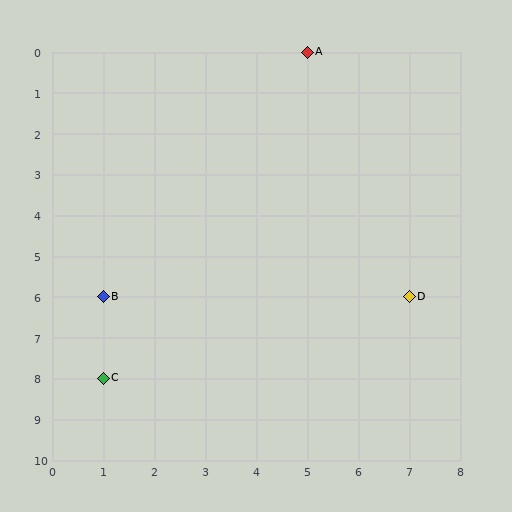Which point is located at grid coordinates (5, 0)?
Point A is at (5, 0).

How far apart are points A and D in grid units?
Points A and D are 2 columns and 6 rows apart (about 6.3 grid units diagonally).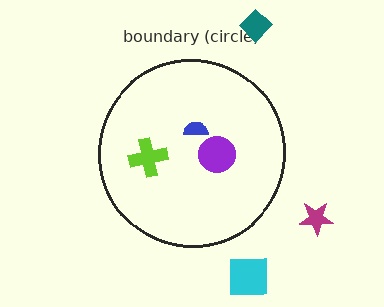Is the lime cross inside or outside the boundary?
Inside.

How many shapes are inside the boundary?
3 inside, 3 outside.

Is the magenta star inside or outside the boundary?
Outside.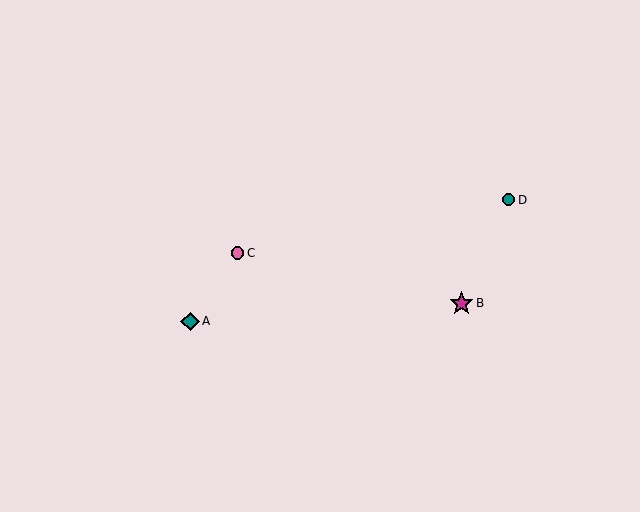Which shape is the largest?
The magenta star (labeled B) is the largest.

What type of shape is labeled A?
Shape A is a teal diamond.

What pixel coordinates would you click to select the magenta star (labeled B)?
Click at (461, 303) to select the magenta star B.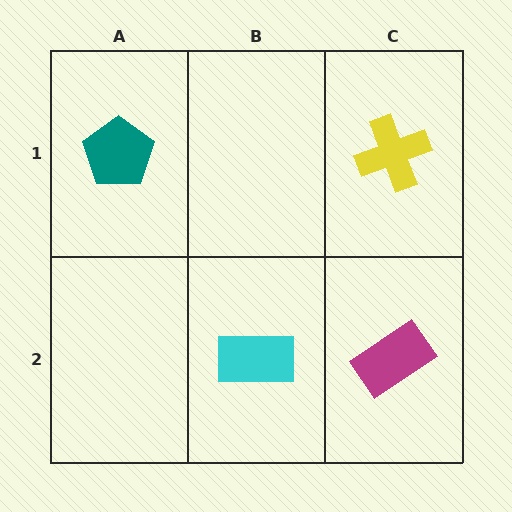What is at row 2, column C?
A magenta rectangle.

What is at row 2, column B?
A cyan rectangle.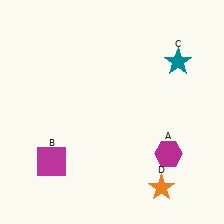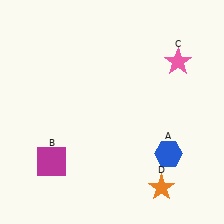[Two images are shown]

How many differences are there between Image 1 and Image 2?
There are 2 differences between the two images.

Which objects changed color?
A changed from magenta to blue. C changed from teal to pink.